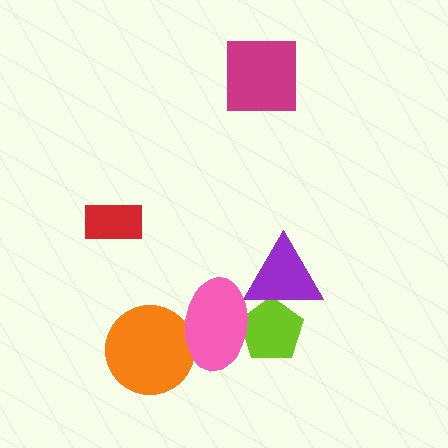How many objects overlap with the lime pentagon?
2 objects overlap with the lime pentagon.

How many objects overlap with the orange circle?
1 object overlaps with the orange circle.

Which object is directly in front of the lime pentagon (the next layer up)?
The pink ellipse is directly in front of the lime pentagon.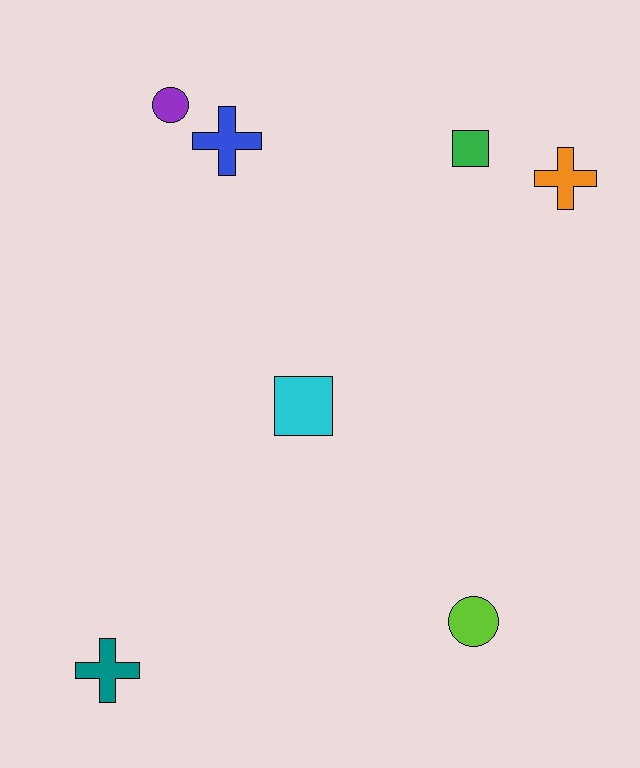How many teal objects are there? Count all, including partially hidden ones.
There is 1 teal object.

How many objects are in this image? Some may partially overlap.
There are 7 objects.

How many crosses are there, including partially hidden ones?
There are 3 crosses.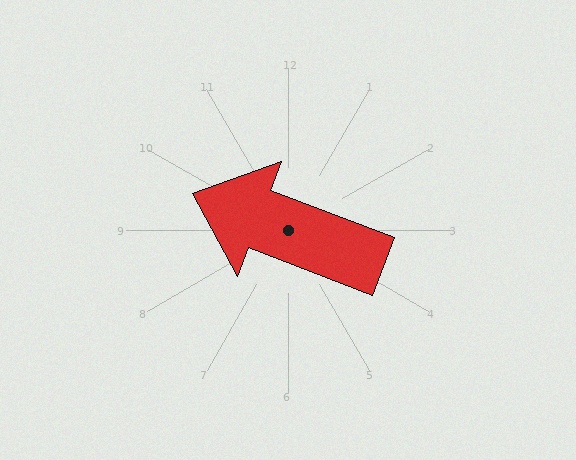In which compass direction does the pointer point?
West.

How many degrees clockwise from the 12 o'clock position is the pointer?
Approximately 291 degrees.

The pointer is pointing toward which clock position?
Roughly 10 o'clock.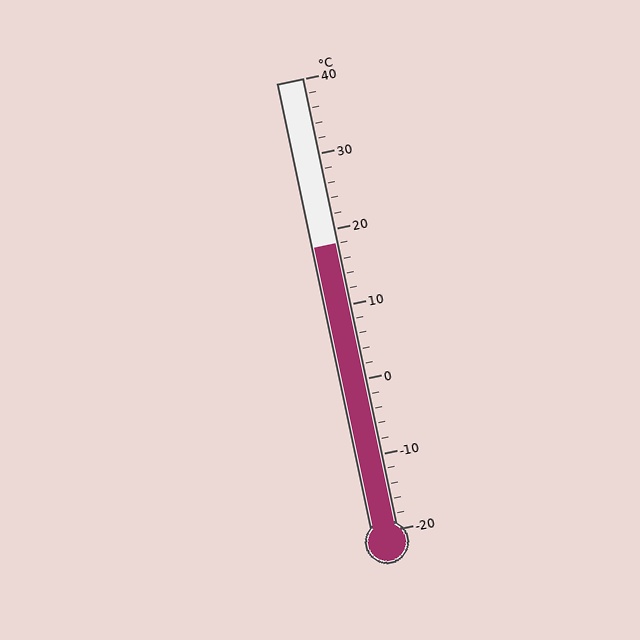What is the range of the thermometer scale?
The thermometer scale ranges from -20°C to 40°C.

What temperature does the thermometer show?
The thermometer shows approximately 18°C.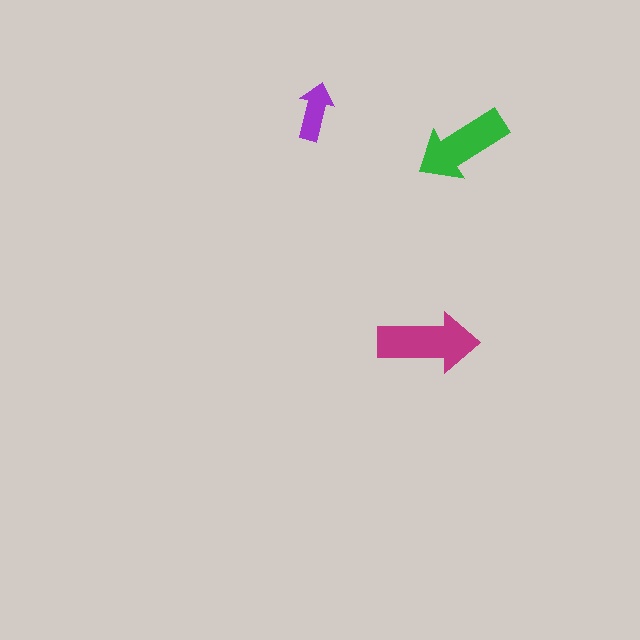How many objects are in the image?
There are 3 objects in the image.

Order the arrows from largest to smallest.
the magenta one, the green one, the purple one.